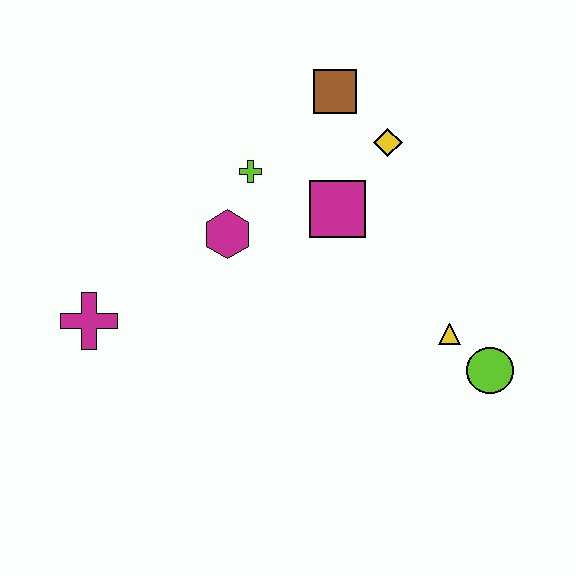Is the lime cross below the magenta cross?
No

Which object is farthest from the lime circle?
The magenta cross is farthest from the lime circle.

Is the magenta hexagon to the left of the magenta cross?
No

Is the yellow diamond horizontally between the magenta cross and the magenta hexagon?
No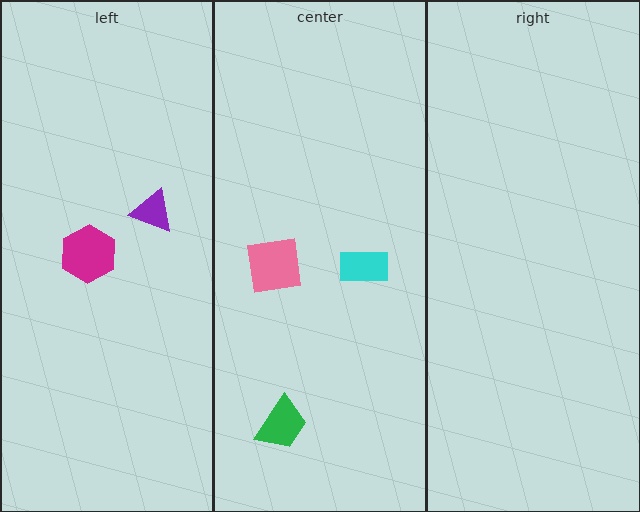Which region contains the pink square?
The center region.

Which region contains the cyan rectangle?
The center region.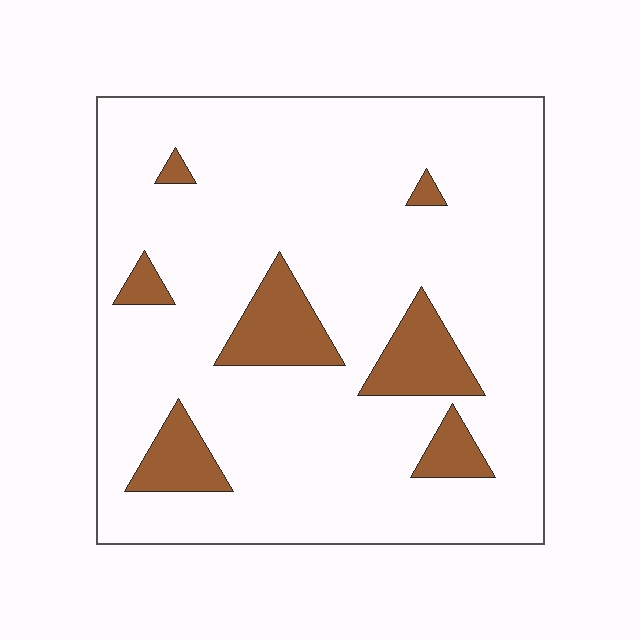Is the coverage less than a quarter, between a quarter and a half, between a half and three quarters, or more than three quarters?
Less than a quarter.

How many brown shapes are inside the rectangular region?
7.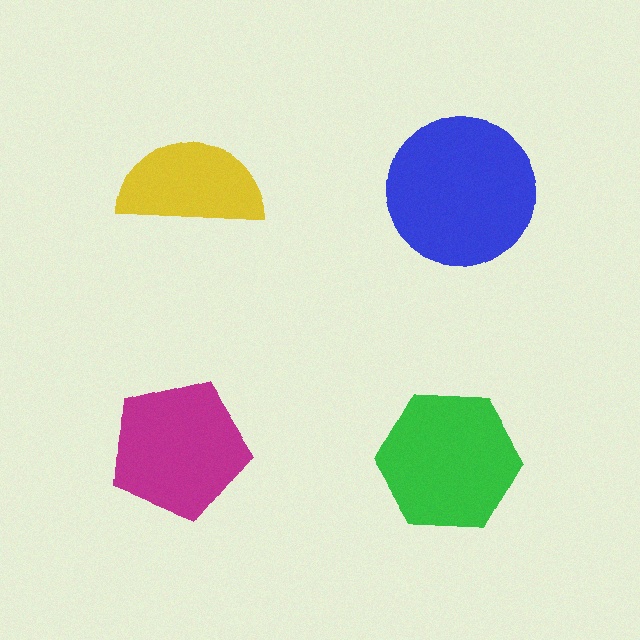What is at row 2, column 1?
A magenta pentagon.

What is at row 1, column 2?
A blue circle.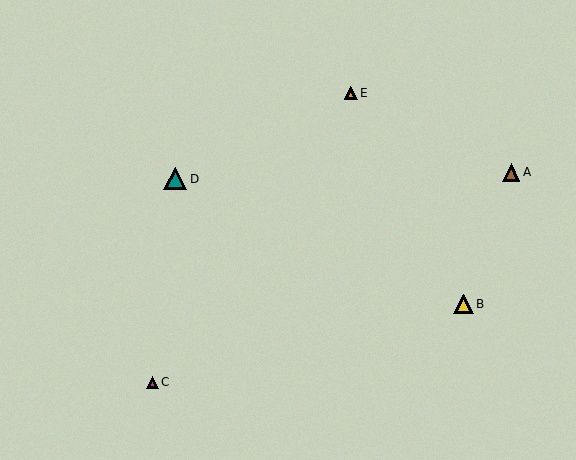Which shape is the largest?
The teal triangle (labeled D) is the largest.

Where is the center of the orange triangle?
The center of the orange triangle is at (351, 93).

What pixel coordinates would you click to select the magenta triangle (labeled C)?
Click at (152, 382) to select the magenta triangle C.